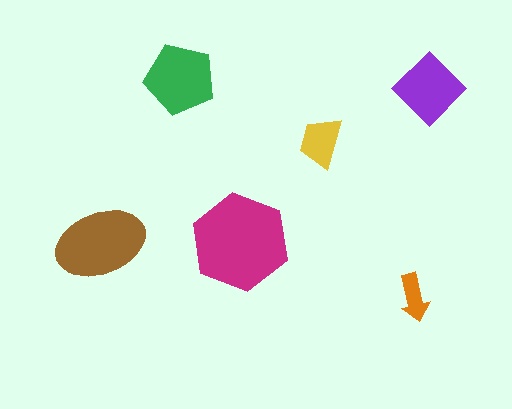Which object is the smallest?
The orange arrow.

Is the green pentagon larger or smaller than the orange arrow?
Larger.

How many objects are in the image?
There are 6 objects in the image.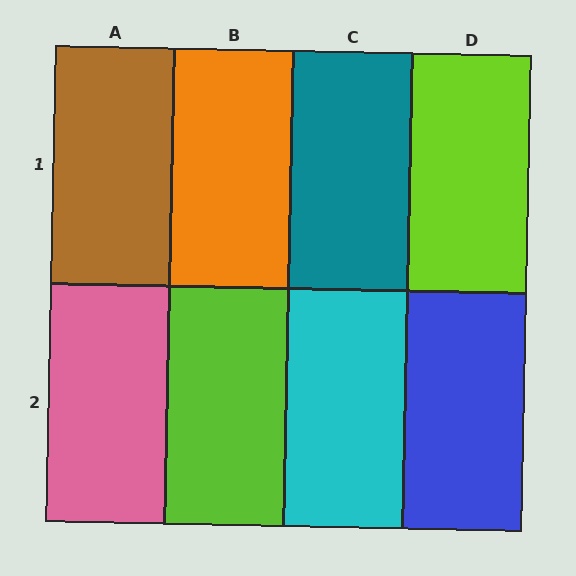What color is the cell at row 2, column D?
Blue.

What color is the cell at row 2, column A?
Pink.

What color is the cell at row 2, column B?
Lime.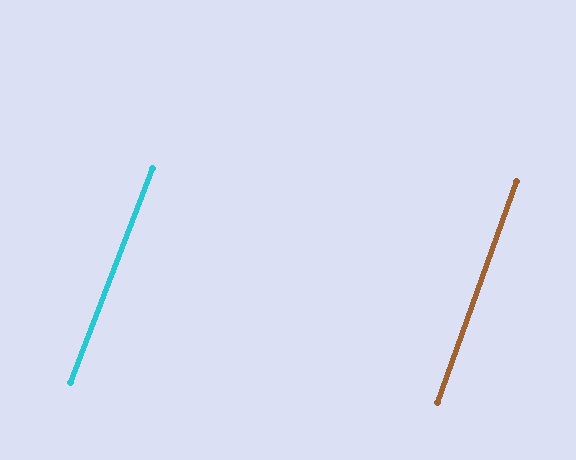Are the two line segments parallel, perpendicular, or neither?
Parallel — their directions differ by only 1.3°.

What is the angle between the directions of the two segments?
Approximately 1 degree.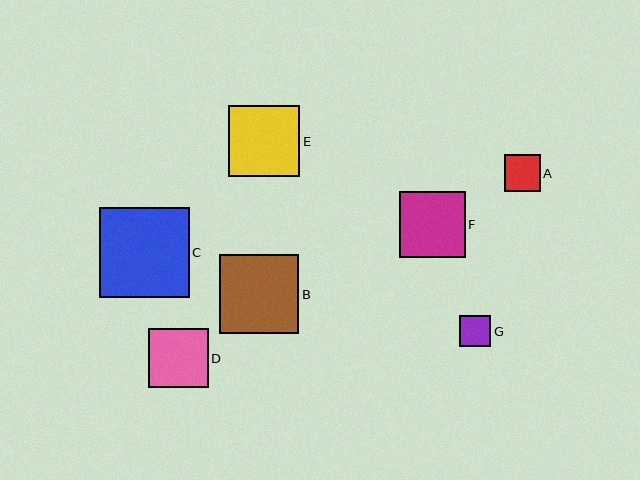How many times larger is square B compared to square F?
Square B is approximately 1.2 times the size of square F.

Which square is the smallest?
Square G is the smallest with a size of approximately 31 pixels.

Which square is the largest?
Square C is the largest with a size of approximately 90 pixels.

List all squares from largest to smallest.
From largest to smallest: C, B, E, F, D, A, G.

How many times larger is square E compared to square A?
Square E is approximately 2.0 times the size of square A.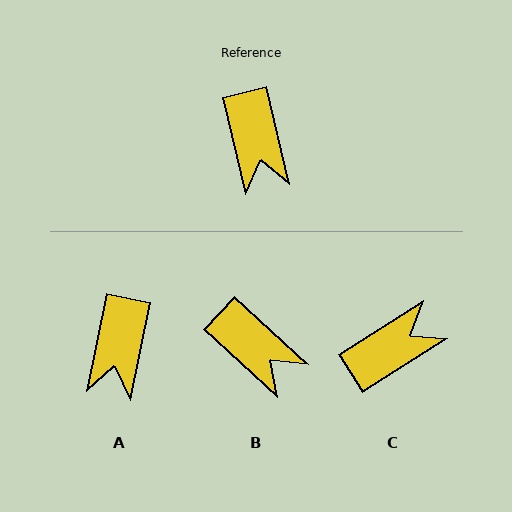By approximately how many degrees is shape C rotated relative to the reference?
Approximately 109 degrees counter-clockwise.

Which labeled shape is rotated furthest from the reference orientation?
C, about 109 degrees away.